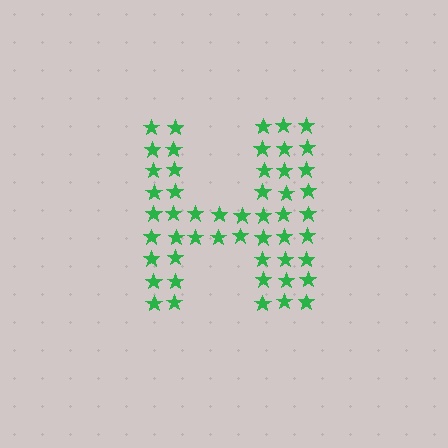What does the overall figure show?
The overall figure shows the letter H.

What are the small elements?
The small elements are stars.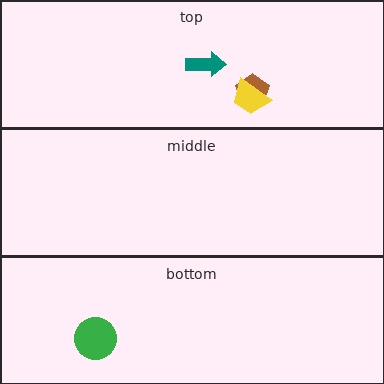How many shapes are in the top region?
3.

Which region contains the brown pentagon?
The top region.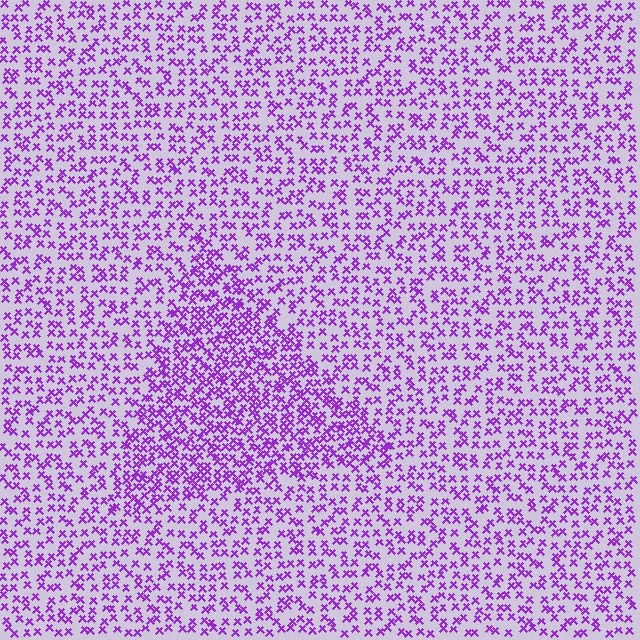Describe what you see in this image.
The image contains small purple elements arranged at two different densities. A triangle-shaped region is visible where the elements are more densely packed than the surrounding area.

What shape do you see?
I see a triangle.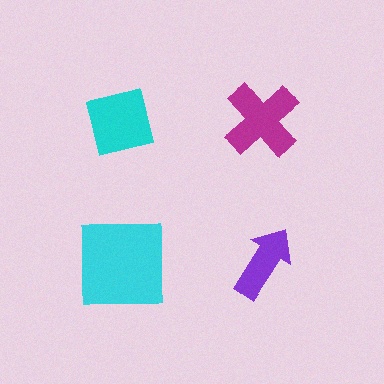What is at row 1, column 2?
A magenta cross.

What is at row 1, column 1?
A cyan square.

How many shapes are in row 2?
2 shapes.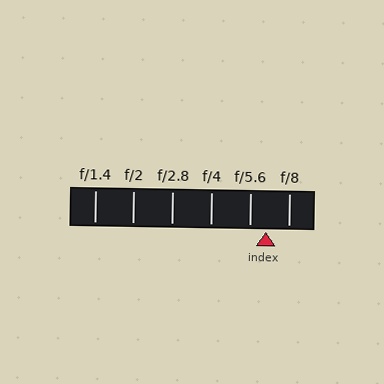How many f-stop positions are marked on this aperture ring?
There are 6 f-stop positions marked.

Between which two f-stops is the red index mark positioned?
The index mark is between f/5.6 and f/8.